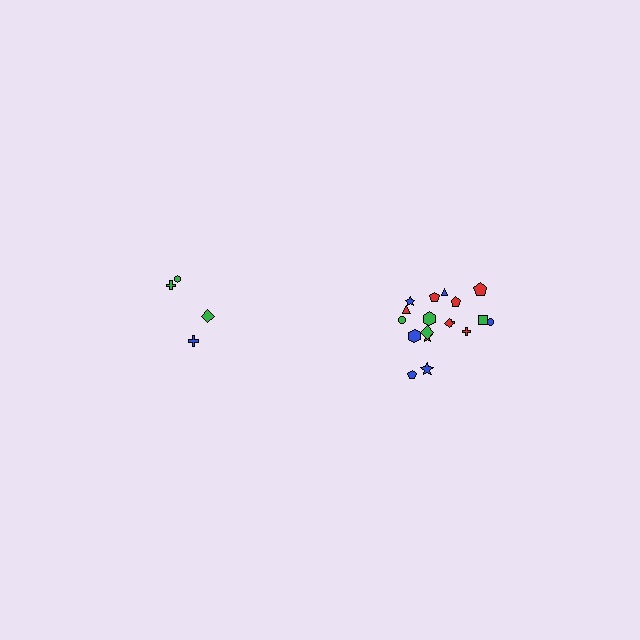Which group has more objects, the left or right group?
The right group.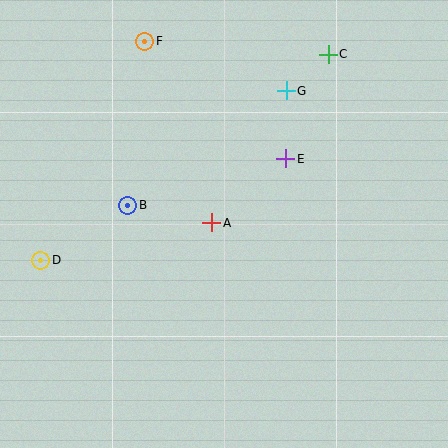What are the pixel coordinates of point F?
Point F is at (145, 41).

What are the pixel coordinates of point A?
Point A is at (212, 223).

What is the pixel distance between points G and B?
The distance between G and B is 196 pixels.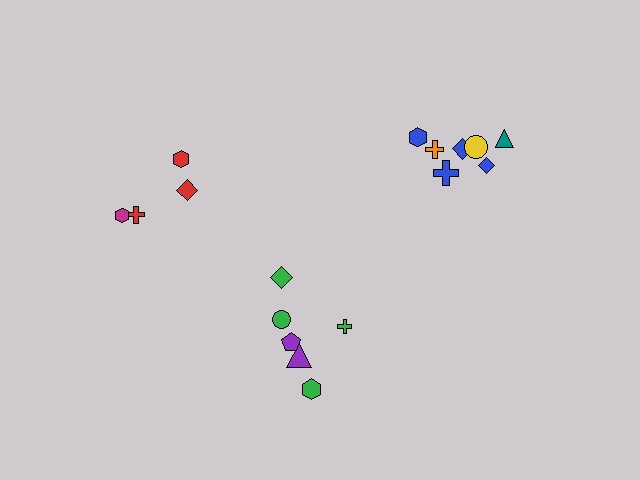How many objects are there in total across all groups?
There are 17 objects.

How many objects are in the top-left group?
There are 4 objects.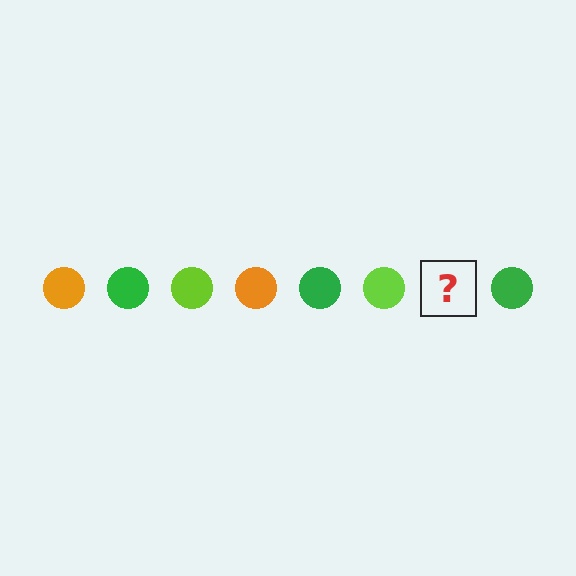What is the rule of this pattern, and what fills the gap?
The rule is that the pattern cycles through orange, green, lime circles. The gap should be filled with an orange circle.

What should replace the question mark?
The question mark should be replaced with an orange circle.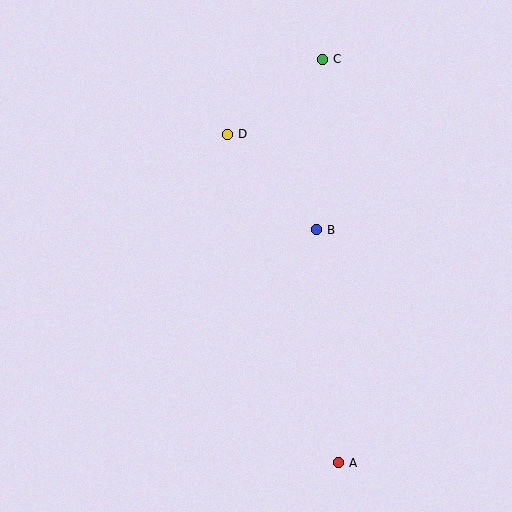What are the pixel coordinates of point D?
Point D is at (227, 134).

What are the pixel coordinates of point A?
Point A is at (338, 463).